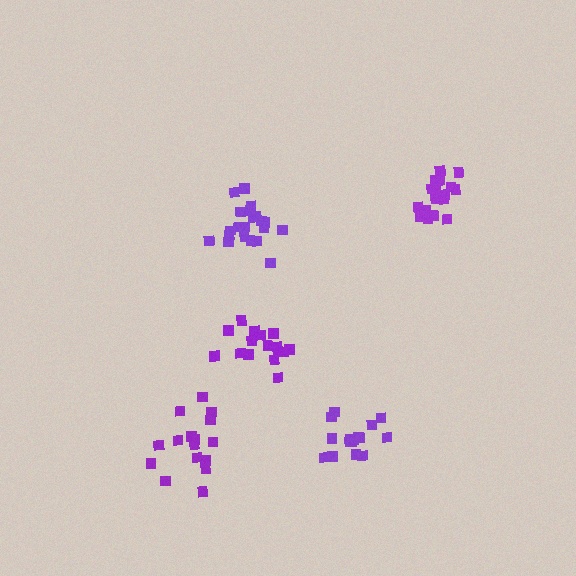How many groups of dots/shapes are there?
There are 5 groups.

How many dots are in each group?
Group 1: 18 dots, Group 2: 21 dots, Group 3: 16 dots, Group 4: 16 dots, Group 5: 16 dots (87 total).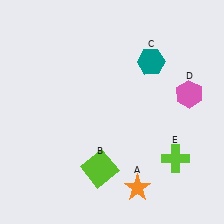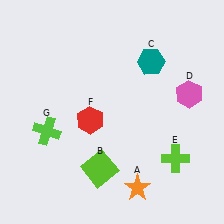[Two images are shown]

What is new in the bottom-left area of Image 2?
A red hexagon (F) was added in the bottom-left area of Image 2.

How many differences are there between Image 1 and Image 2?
There are 2 differences between the two images.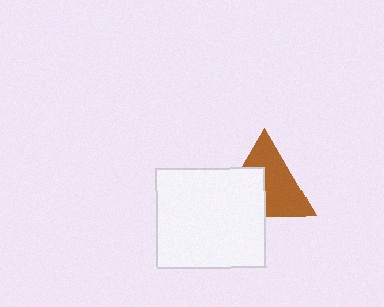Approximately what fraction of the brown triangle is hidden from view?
Roughly 42% of the brown triangle is hidden behind the white rectangle.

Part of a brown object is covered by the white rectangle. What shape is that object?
It is a triangle.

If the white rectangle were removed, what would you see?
You would see the complete brown triangle.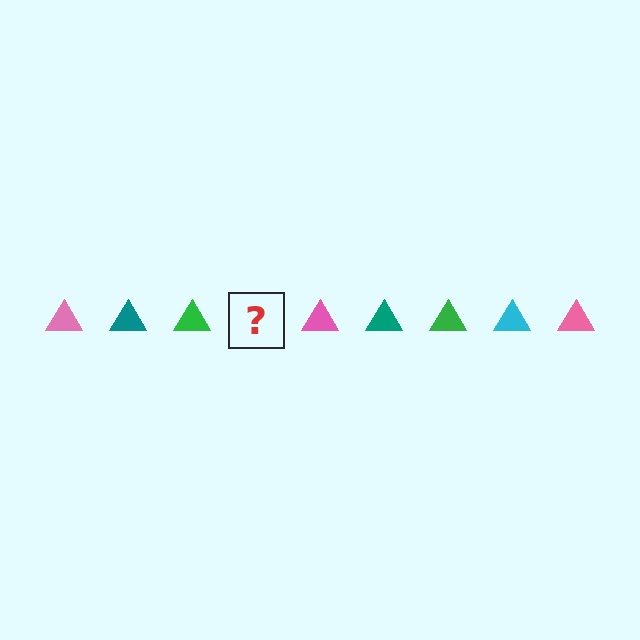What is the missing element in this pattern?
The missing element is a cyan triangle.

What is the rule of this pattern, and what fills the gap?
The rule is that the pattern cycles through pink, teal, green, cyan triangles. The gap should be filled with a cyan triangle.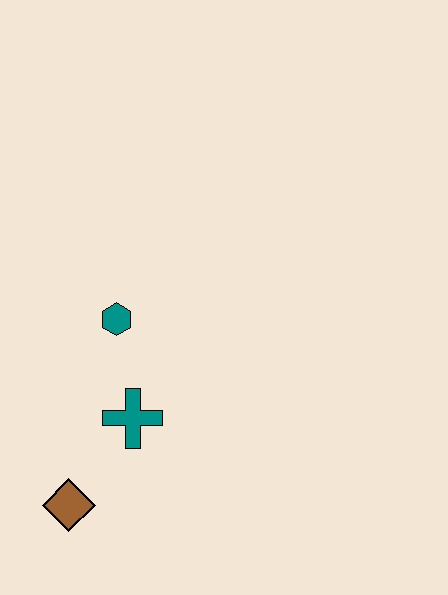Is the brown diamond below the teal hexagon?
Yes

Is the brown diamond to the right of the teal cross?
No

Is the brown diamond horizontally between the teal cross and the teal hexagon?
No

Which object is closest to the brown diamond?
The teal cross is closest to the brown diamond.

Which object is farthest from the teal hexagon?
The brown diamond is farthest from the teal hexagon.